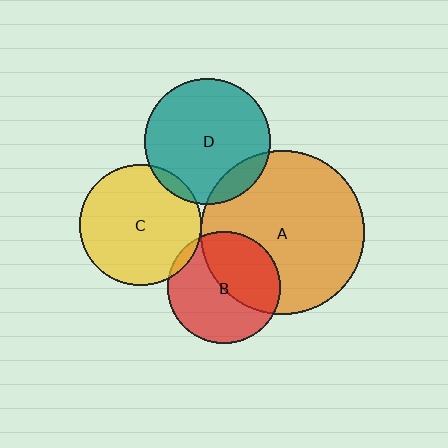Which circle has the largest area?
Circle A (orange).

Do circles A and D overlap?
Yes.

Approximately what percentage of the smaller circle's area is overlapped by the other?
Approximately 10%.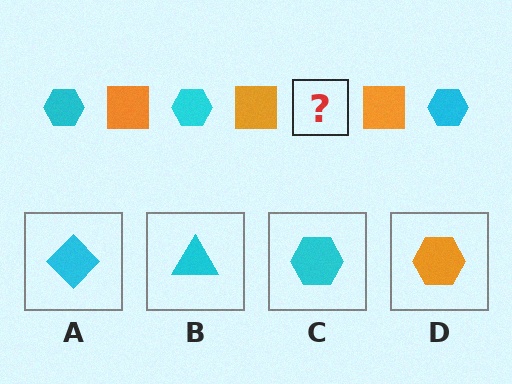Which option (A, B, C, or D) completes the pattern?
C.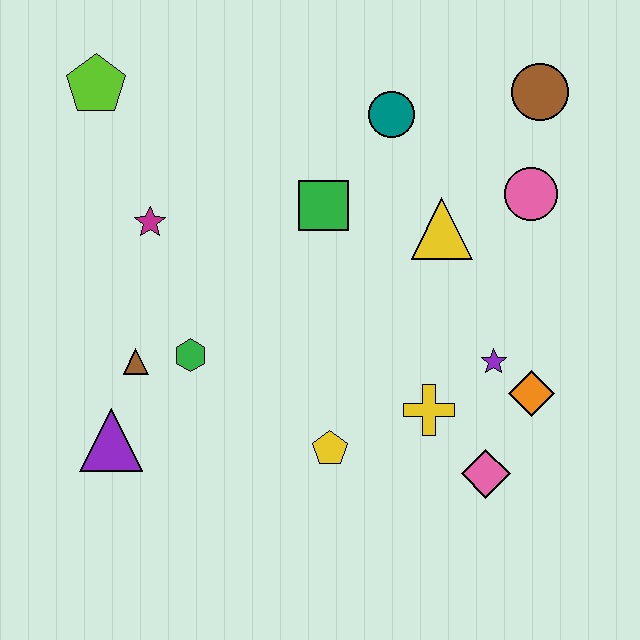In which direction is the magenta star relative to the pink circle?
The magenta star is to the left of the pink circle.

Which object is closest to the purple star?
The orange diamond is closest to the purple star.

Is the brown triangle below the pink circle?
Yes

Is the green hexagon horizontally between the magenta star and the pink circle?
Yes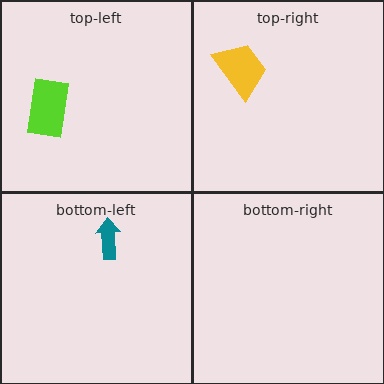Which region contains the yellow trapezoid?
The top-right region.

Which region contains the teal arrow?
The bottom-left region.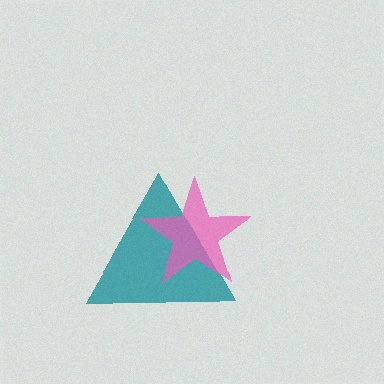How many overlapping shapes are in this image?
There are 2 overlapping shapes in the image.